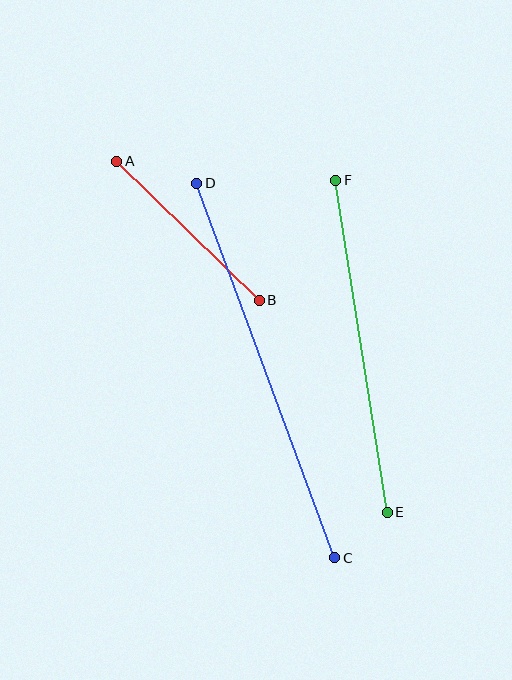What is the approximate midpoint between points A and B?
The midpoint is at approximately (188, 231) pixels.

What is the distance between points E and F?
The distance is approximately 336 pixels.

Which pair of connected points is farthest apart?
Points C and D are farthest apart.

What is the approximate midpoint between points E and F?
The midpoint is at approximately (362, 346) pixels.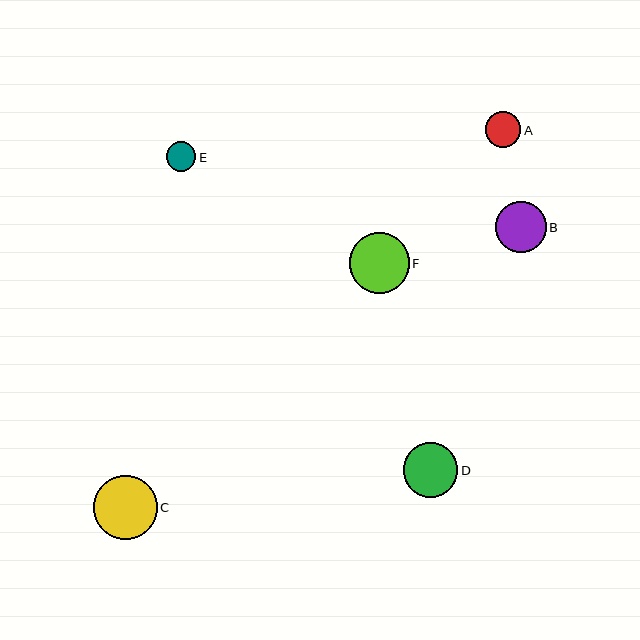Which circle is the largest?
Circle C is the largest with a size of approximately 64 pixels.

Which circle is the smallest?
Circle E is the smallest with a size of approximately 30 pixels.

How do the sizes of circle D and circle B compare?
Circle D and circle B are approximately the same size.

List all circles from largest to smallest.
From largest to smallest: C, F, D, B, A, E.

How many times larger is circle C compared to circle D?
Circle C is approximately 1.2 times the size of circle D.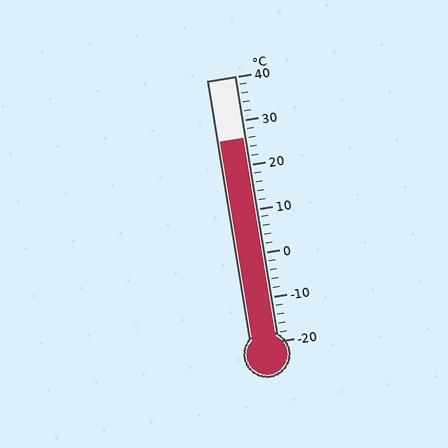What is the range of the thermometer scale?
The thermometer scale ranges from -20°C to 40°C.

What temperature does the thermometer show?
The thermometer shows approximately 26°C.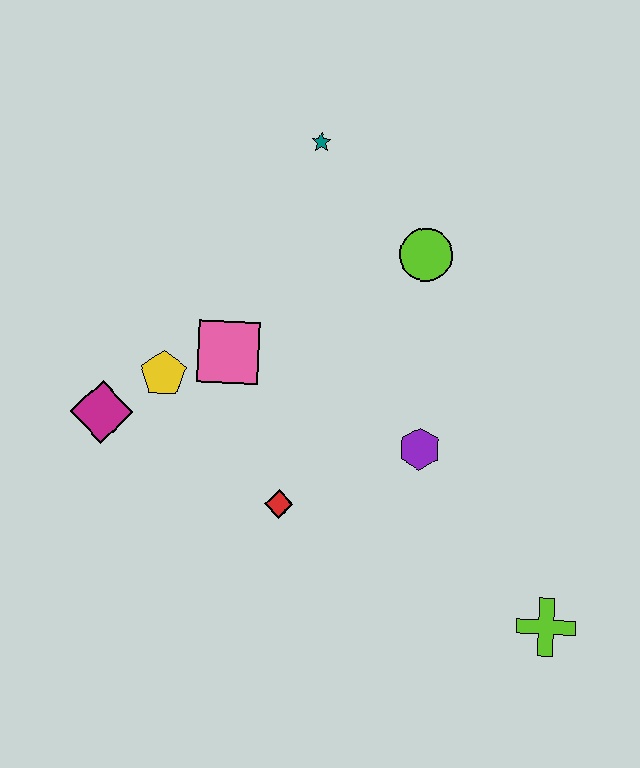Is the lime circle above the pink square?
Yes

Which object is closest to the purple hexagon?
The red diamond is closest to the purple hexagon.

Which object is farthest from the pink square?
The lime cross is farthest from the pink square.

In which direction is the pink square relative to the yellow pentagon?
The pink square is to the right of the yellow pentagon.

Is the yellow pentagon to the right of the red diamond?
No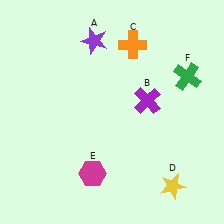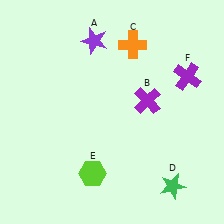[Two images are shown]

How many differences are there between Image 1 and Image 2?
There are 3 differences between the two images.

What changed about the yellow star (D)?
In Image 1, D is yellow. In Image 2, it changed to green.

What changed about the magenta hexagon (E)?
In Image 1, E is magenta. In Image 2, it changed to lime.